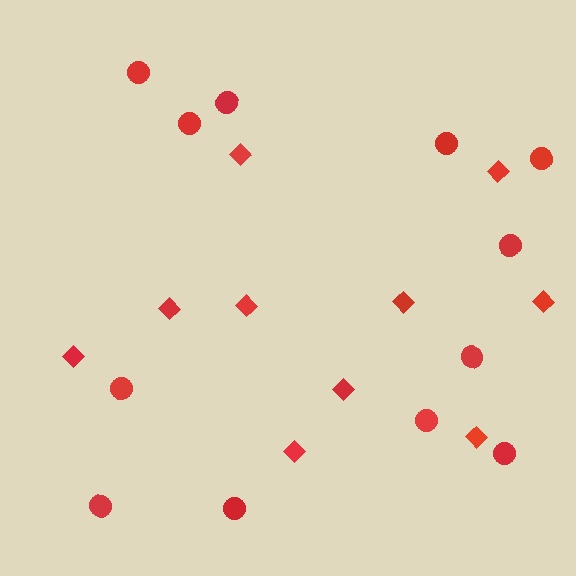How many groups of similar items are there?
There are 2 groups: one group of diamonds (10) and one group of circles (12).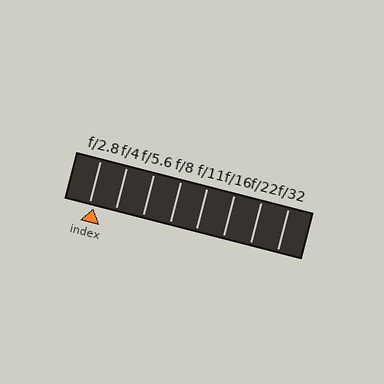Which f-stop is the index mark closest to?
The index mark is closest to f/2.8.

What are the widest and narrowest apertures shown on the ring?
The widest aperture shown is f/2.8 and the narrowest is f/32.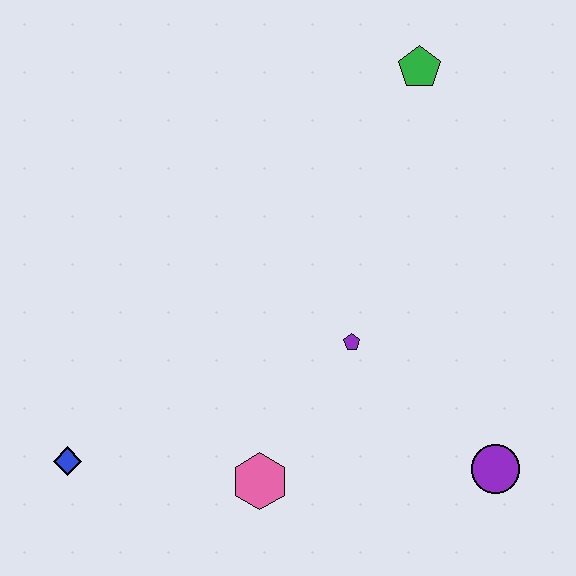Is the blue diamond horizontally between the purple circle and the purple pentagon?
No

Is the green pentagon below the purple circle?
No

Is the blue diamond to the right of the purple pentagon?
No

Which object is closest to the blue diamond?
The pink hexagon is closest to the blue diamond.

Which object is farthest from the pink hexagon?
The green pentagon is farthest from the pink hexagon.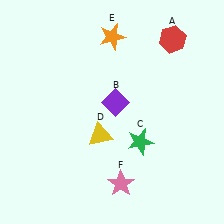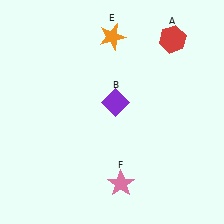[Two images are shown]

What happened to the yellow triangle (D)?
The yellow triangle (D) was removed in Image 2. It was in the bottom-left area of Image 1.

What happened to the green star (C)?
The green star (C) was removed in Image 2. It was in the bottom-right area of Image 1.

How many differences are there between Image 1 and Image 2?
There are 2 differences between the two images.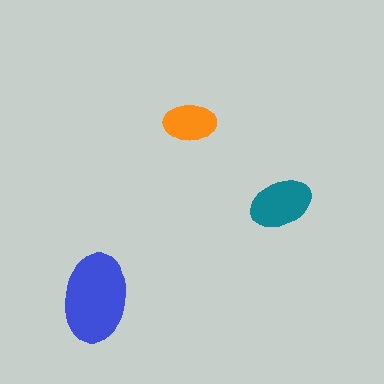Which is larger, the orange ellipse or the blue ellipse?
The blue one.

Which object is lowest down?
The blue ellipse is bottommost.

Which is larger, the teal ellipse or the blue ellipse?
The blue one.